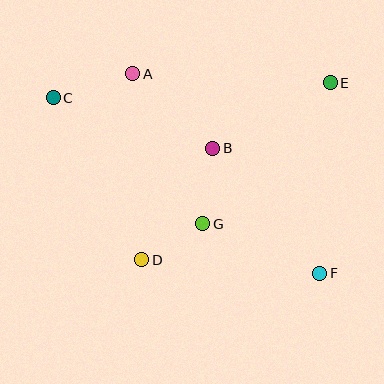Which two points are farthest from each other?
Points C and F are farthest from each other.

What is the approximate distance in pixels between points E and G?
The distance between E and G is approximately 190 pixels.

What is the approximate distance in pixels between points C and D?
The distance between C and D is approximately 185 pixels.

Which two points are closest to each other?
Points D and G are closest to each other.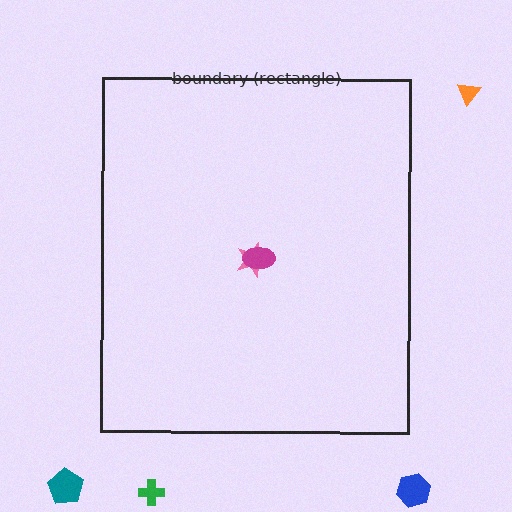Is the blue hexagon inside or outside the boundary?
Outside.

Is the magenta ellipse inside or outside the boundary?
Inside.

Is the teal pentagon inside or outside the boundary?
Outside.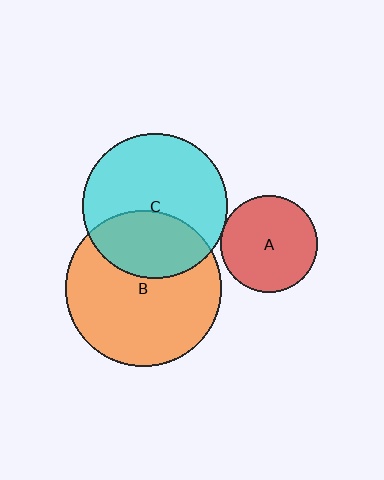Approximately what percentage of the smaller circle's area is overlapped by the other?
Approximately 35%.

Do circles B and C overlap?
Yes.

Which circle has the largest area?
Circle B (orange).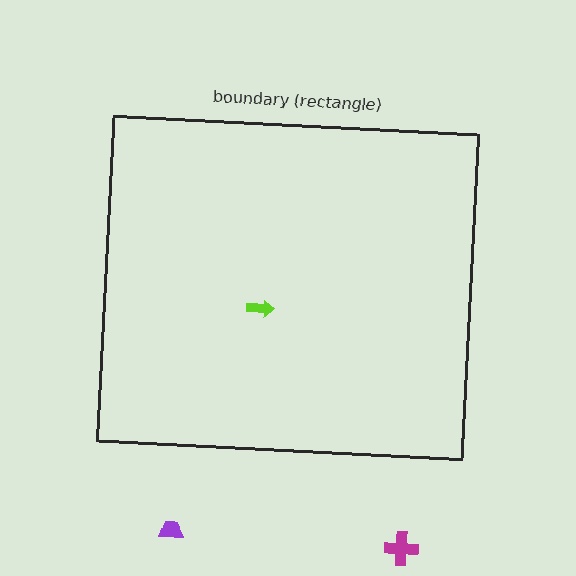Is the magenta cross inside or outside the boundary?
Outside.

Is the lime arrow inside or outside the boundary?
Inside.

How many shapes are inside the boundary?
1 inside, 2 outside.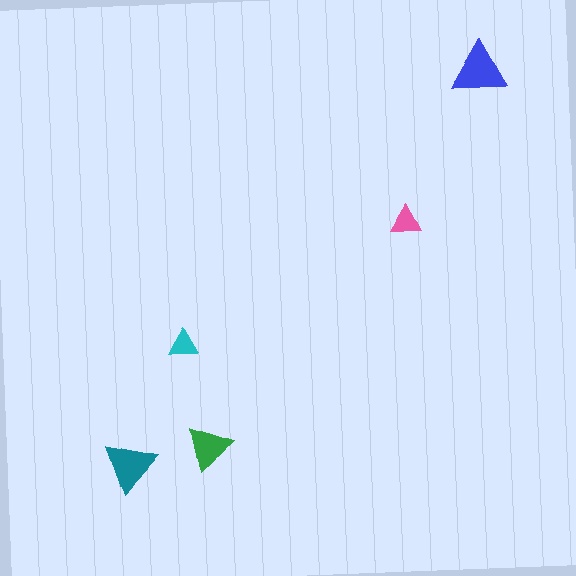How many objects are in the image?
There are 5 objects in the image.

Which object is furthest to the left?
The teal triangle is leftmost.